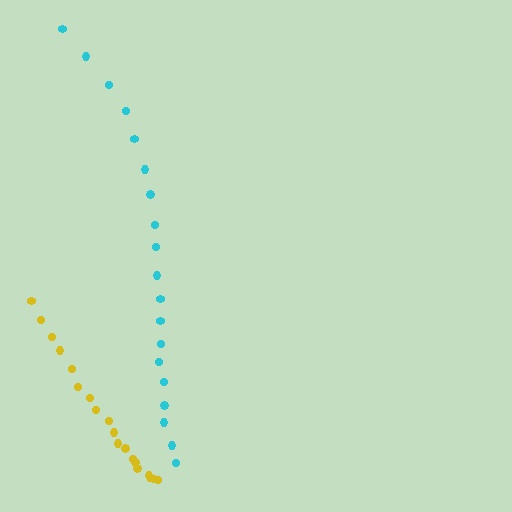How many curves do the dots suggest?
There are 2 distinct paths.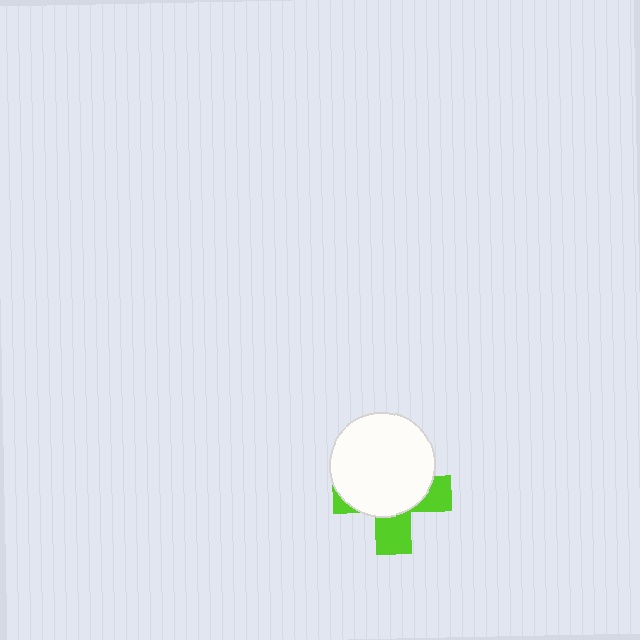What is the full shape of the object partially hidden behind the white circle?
The partially hidden object is a lime cross.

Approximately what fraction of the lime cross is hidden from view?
Roughly 65% of the lime cross is hidden behind the white circle.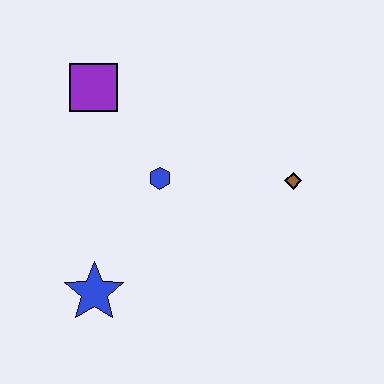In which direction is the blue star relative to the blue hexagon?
The blue star is below the blue hexagon.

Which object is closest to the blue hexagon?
The purple square is closest to the blue hexagon.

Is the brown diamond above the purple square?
No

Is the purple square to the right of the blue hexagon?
No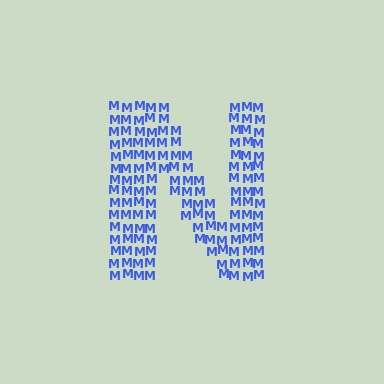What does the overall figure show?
The overall figure shows the letter N.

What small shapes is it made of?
It is made of small letter M's.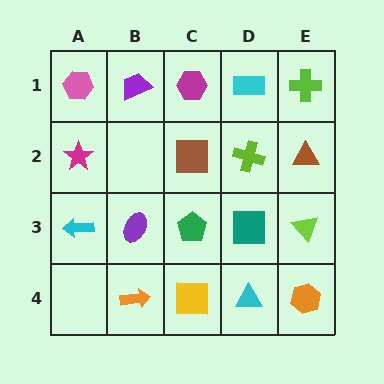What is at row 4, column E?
An orange hexagon.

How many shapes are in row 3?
5 shapes.